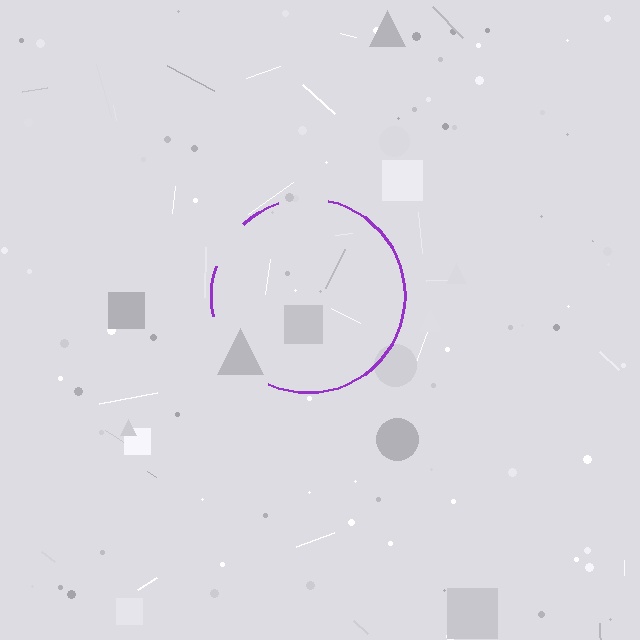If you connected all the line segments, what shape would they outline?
They would outline a circle.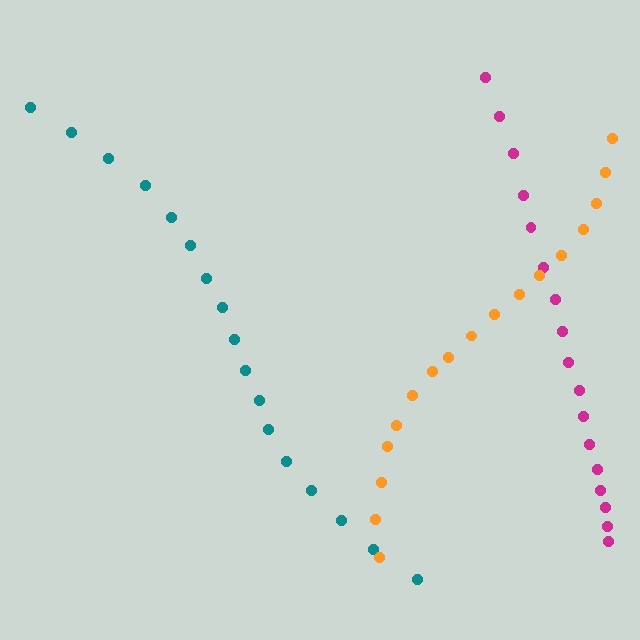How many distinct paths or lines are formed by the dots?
There are 3 distinct paths.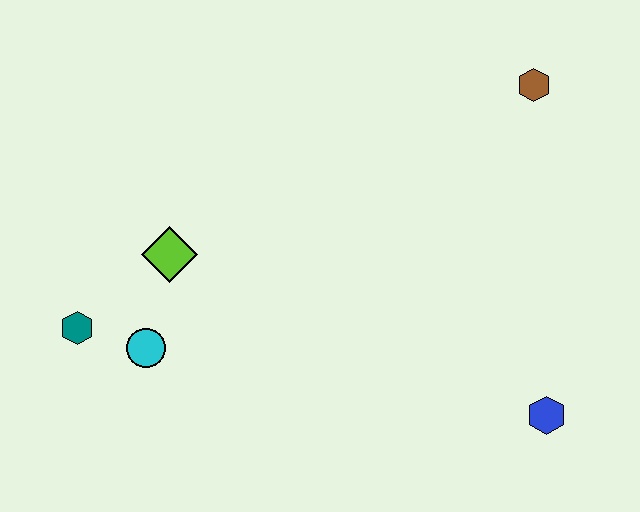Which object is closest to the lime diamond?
The cyan circle is closest to the lime diamond.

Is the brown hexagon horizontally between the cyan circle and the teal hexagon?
No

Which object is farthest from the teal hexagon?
The brown hexagon is farthest from the teal hexagon.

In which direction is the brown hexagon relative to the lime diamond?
The brown hexagon is to the right of the lime diamond.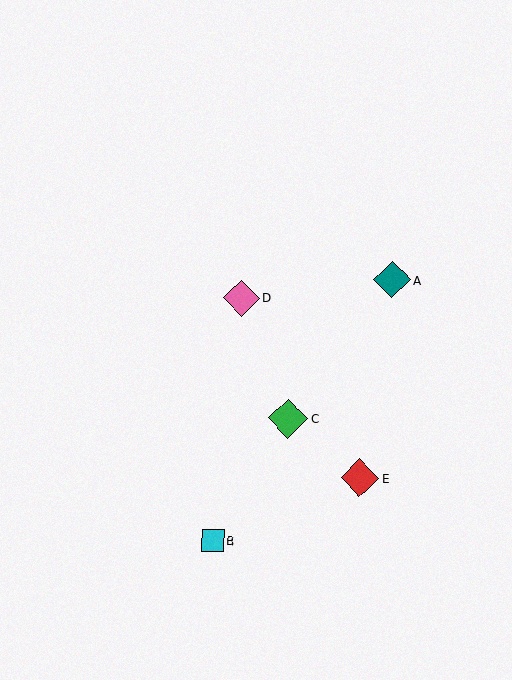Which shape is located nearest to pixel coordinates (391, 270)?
The teal diamond (labeled A) at (392, 280) is nearest to that location.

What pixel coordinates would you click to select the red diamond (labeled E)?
Click at (360, 478) to select the red diamond E.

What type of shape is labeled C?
Shape C is a green diamond.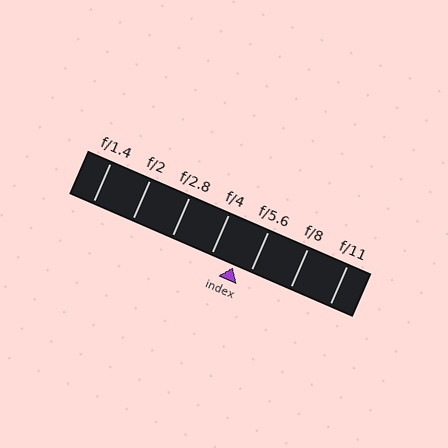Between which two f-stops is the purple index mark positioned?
The index mark is between f/4 and f/5.6.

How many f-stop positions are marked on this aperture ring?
There are 7 f-stop positions marked.